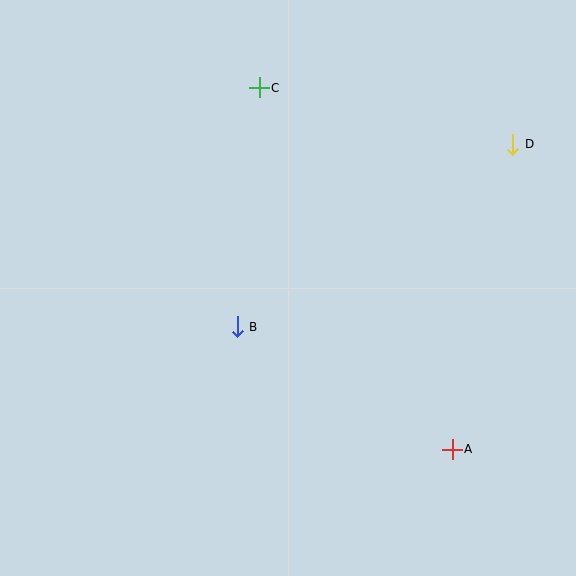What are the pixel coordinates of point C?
Point C is at (259, 88).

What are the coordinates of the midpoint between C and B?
The midpoint between C and B is at (248, 207).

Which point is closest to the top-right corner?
Point D is closest to the top-right corner.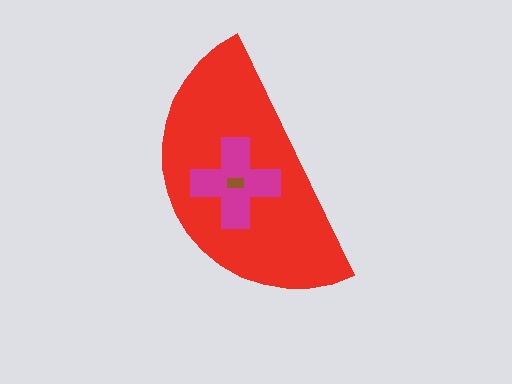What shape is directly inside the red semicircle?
The magenta cross.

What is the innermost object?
The brown rectangle.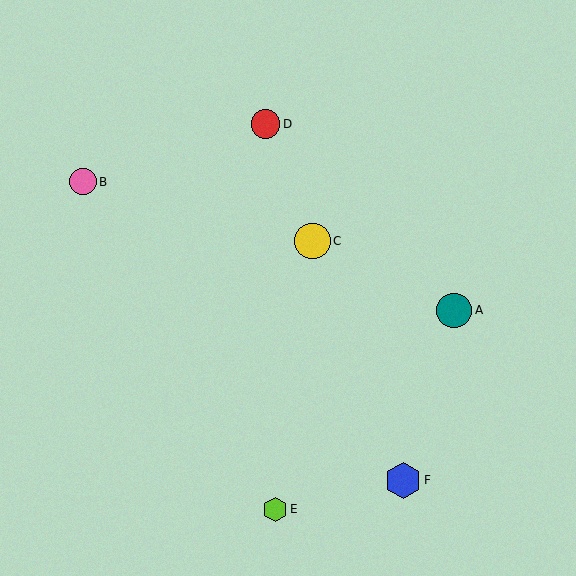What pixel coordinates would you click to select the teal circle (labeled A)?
Click at (454, 310) to select the teal circle A.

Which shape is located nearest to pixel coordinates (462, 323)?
The teal circle (labeled A) at (454, 310) is nearest to that location.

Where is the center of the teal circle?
The center of the teal circle is at (454, 310).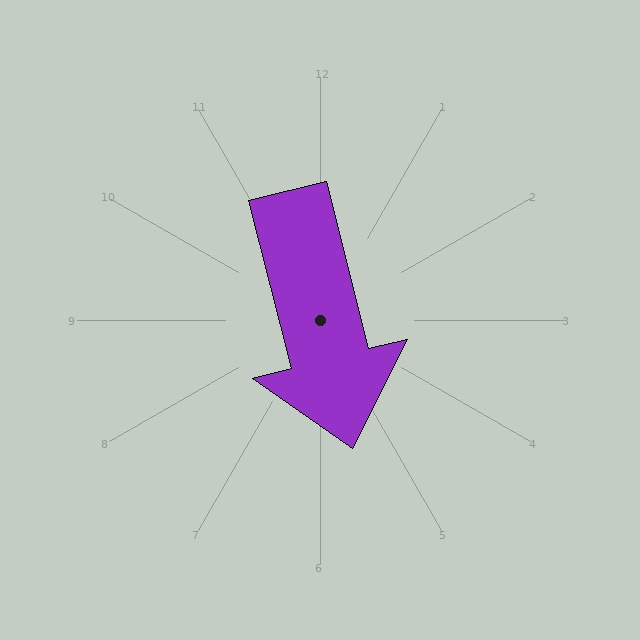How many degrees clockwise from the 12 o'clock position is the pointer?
Approximately 166 degrees.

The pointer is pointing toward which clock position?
Roughly 6 o'clock.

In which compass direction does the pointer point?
South.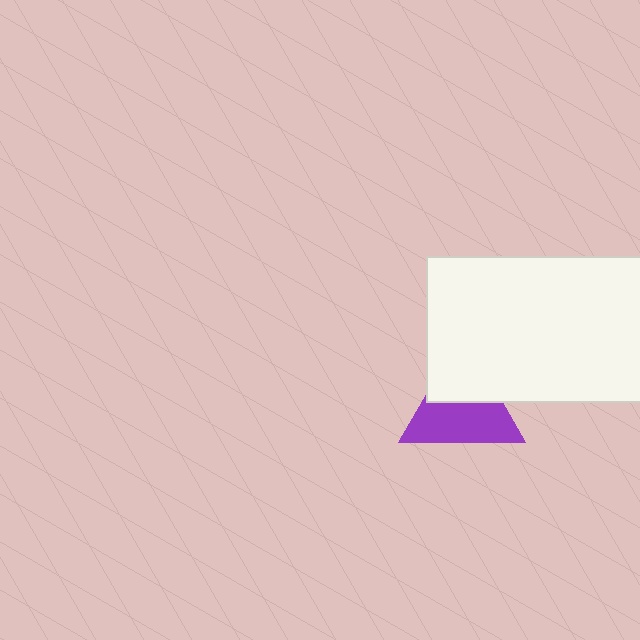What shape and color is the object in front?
The object in front is a white rectangle.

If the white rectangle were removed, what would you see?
You would see the complete purple triangle.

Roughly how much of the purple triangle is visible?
About half of it is visible (roughly 59%).